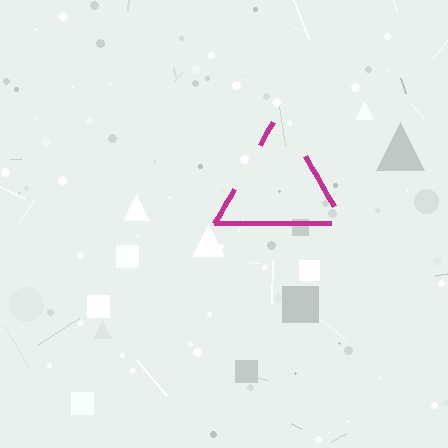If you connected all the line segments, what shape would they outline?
They would outline a triangle.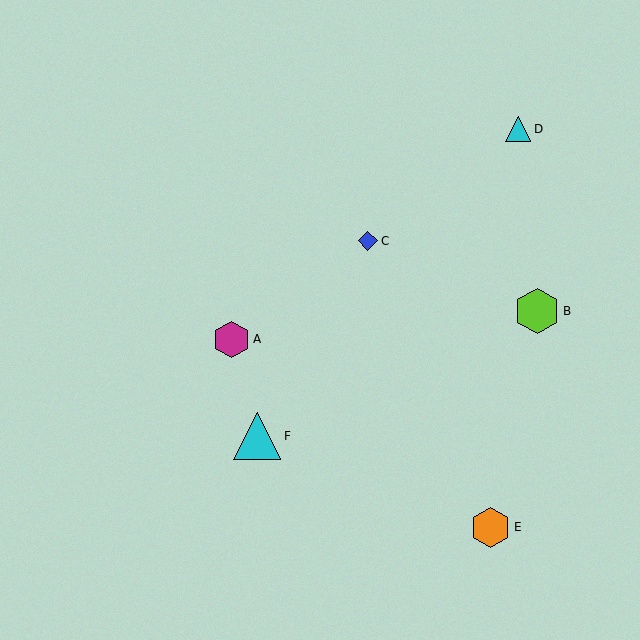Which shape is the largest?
The cyan triangle (labeled F) is the largest.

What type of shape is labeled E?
Shape E is an orange hexagon.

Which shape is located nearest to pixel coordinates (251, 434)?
The cyan triangle (labeled F) at (257, 436) is nearest to that location.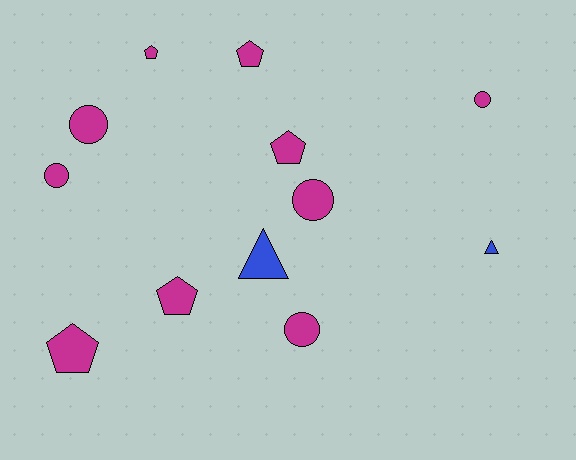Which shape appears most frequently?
Circle, with 5 objects.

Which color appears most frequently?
Magenta, with 10 objects.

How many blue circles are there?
There are no blue circles.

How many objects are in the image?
There are 12 objects.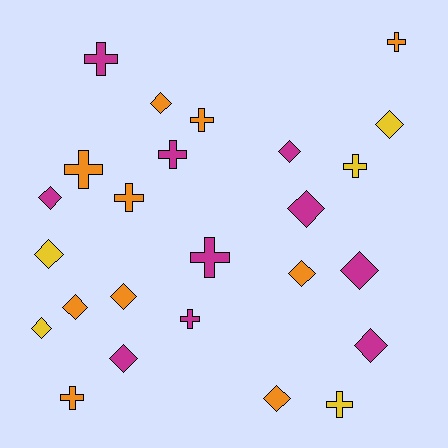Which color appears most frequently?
Magenta, with 10 objects.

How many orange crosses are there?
There are 5 orange crosses.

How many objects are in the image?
There are 25 objects.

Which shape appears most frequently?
Diamond, with 14 objects.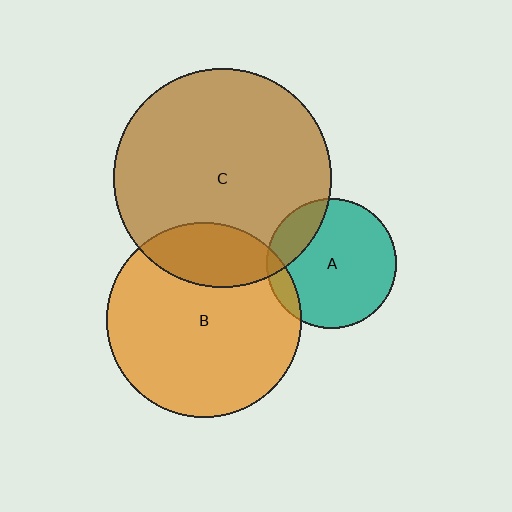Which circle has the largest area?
Circle C (brown).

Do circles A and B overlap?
Yes.